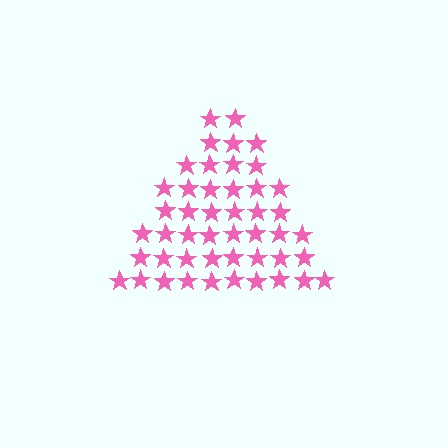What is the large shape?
The large shape is a triangle.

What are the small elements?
The small elements are stars.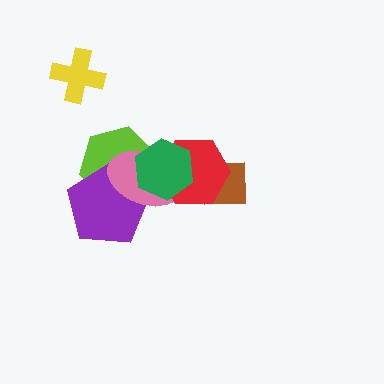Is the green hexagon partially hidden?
No, no other shape covers it.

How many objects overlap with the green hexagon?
3 objects overlap with the green hexagon.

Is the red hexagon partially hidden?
Yes, it is partially covered by another shape.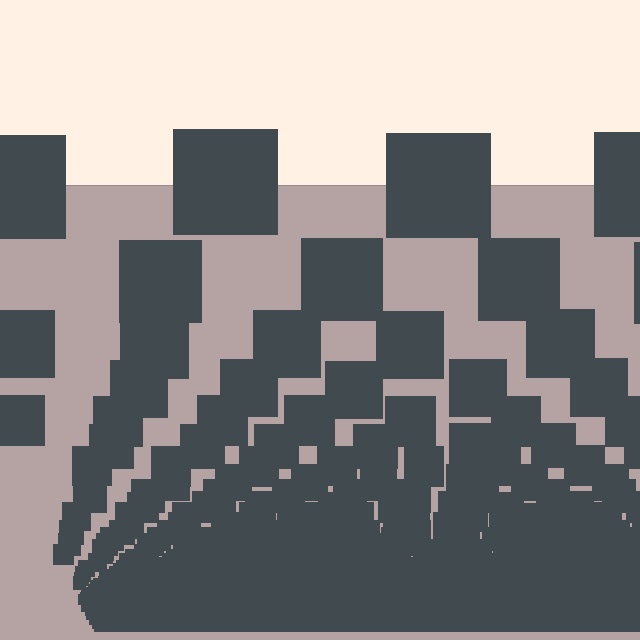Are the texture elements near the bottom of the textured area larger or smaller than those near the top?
Smaller. The gradient is inverted — elements near the bottom are smaller and denser.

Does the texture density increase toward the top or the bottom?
Density increases toward the bottom.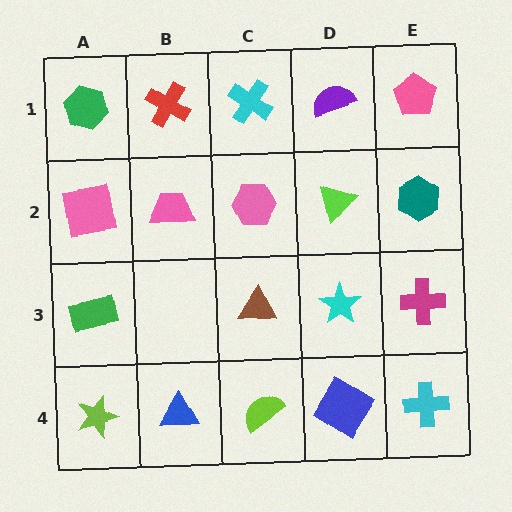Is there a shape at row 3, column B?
No, that cell is empty.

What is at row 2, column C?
A pink hexagon.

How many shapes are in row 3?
4 shapes.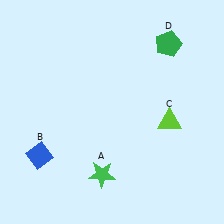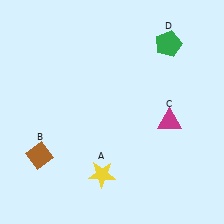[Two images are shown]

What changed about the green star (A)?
In Image 1, A is green. In Image 2, it changed to yellow.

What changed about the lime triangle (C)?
In Image 1, C is lime. In Image 2, it changed to magenta.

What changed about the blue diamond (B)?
In Image 1, B is blue. In Image 2, it changed to brown.